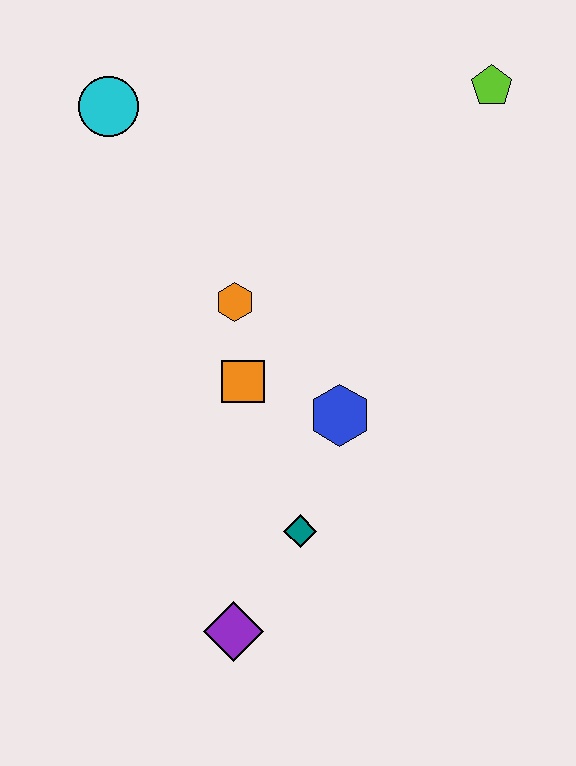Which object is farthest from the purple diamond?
The lime pentagon is farthest from the purple diamond.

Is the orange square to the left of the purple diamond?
No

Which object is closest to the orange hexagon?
The orange square is closest to the orange hexagon.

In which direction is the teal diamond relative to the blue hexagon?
The teal diamond is below the blue hexagon.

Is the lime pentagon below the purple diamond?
No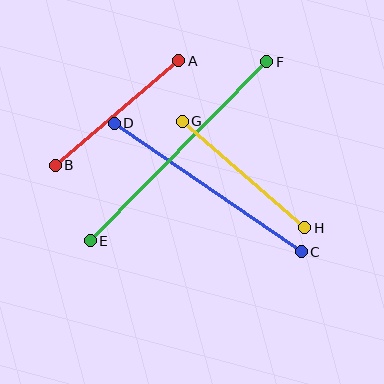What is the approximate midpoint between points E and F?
The midpoint is at approximately (179, 151) pixels.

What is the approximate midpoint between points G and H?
The midpoint is at approximately (243, 175) pixels.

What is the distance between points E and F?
The distance is approximately 252 pixels.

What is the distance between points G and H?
The distance is approximately 162 pixels.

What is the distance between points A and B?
The distance is approximately 162 pixels.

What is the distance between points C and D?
The distance is approximately 227 pixels.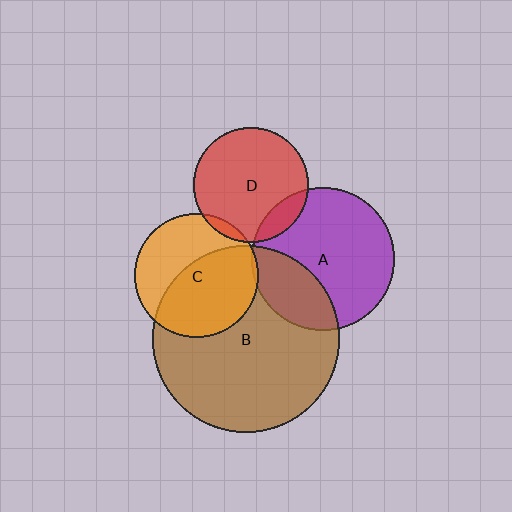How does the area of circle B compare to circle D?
Approximately 2.6 times.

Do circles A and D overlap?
Yes.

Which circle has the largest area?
Circle B (brown).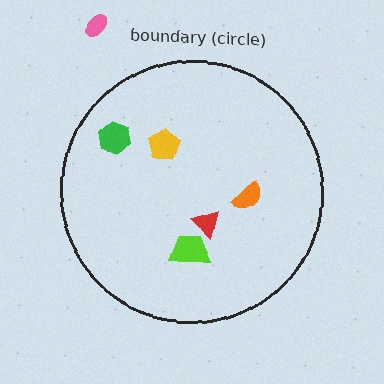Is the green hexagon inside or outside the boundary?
Inside.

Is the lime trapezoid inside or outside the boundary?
Inside.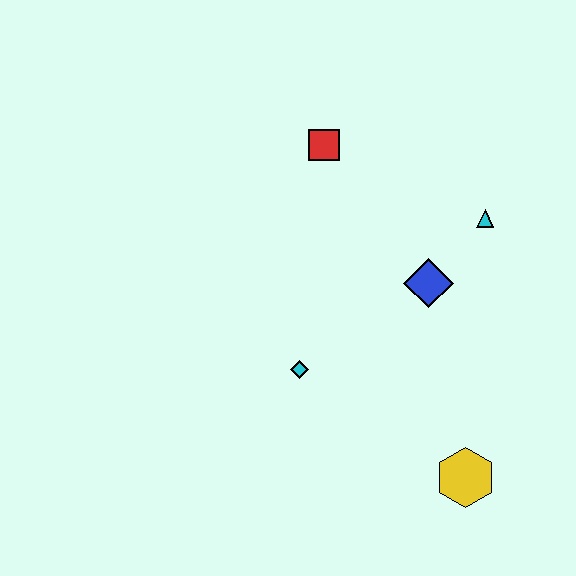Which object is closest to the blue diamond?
The cyan triangle is closest to the blue diamond.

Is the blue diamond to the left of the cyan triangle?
Yes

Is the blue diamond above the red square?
No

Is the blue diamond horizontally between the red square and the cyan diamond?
No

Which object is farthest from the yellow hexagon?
The red square is farthest from the yellow hexagon.